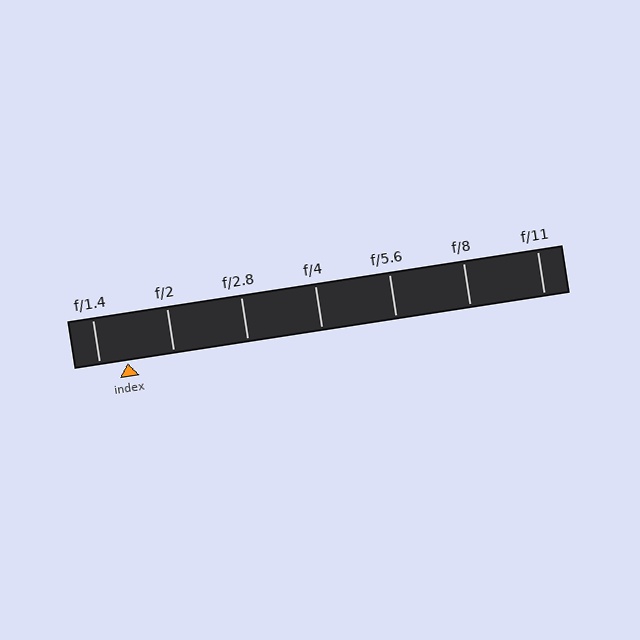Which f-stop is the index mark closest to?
The index mark is closest to f/1.4.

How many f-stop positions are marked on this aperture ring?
There are 7 f-stop positions marked.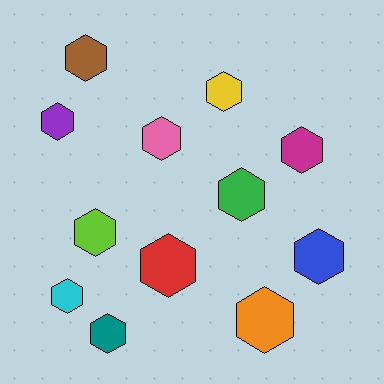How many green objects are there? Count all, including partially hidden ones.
There is 1 green object.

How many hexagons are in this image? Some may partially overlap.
There are 12 hexagons.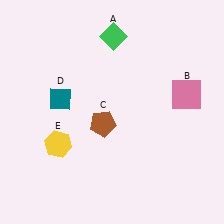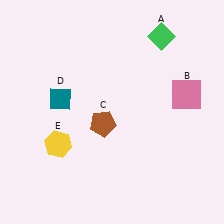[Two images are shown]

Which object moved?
The green diamond (A) moved right.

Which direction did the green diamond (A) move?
The green diamond (A) moved right.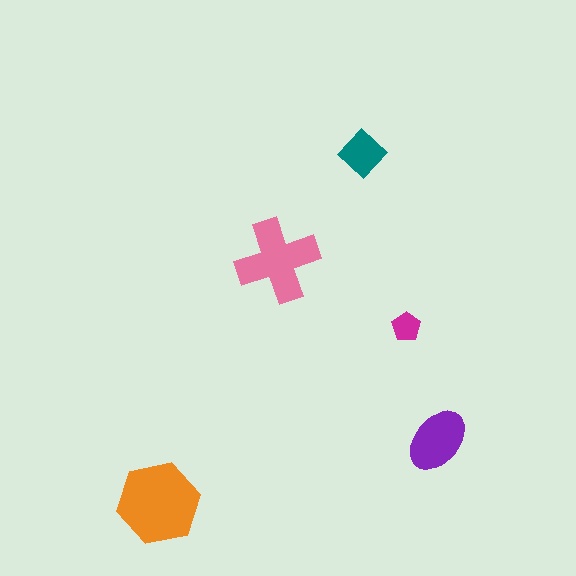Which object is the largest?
The orange hexagon.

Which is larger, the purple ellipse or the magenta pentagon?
The purple ellipse.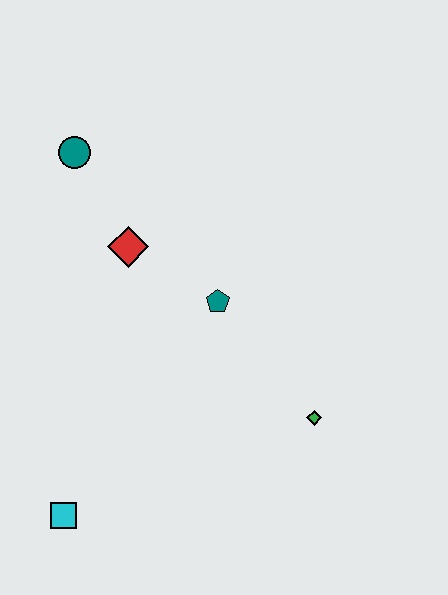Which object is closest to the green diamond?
The teal pentagon is closest to the green diamond.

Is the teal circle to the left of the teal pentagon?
Yes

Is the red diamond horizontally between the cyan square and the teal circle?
No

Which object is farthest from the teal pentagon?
The cyan square is farthest from the teal pentagon.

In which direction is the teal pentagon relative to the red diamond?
The teal pentagon is to the right of the red diamond.